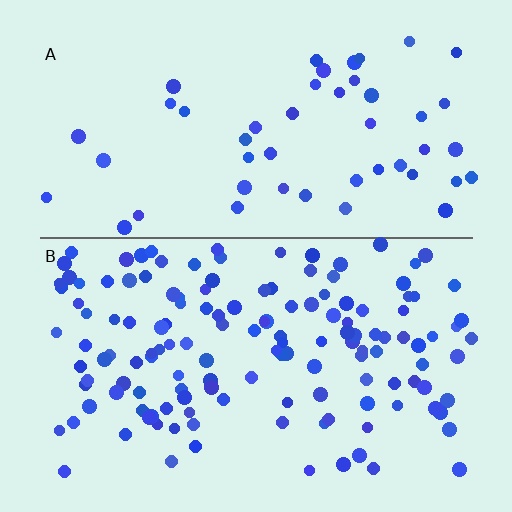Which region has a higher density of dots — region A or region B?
B (the bottom).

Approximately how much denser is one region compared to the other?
Approximately 3.0× — region B over region A.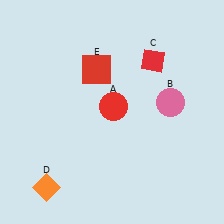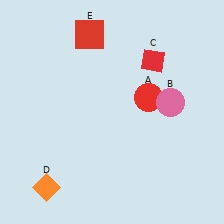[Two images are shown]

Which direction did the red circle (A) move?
The red circle (A) moved right.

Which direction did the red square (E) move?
The red square (E) moved up.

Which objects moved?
The objects that moved are: the red circle (A), the red square (E).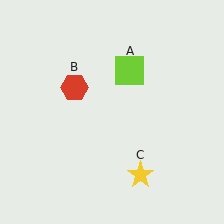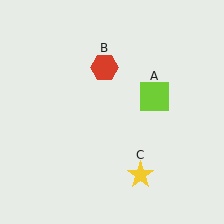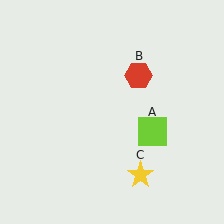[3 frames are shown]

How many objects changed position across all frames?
2 objects changed position: lime square (object A), red hexagon (object B).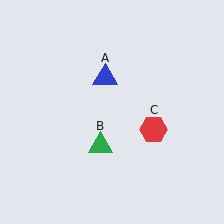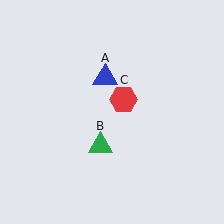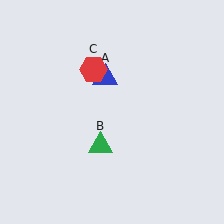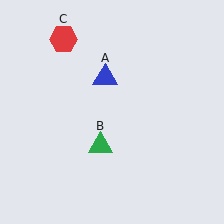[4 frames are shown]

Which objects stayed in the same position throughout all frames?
Blue triangle (object A) and green triangle (object B) remained stationary.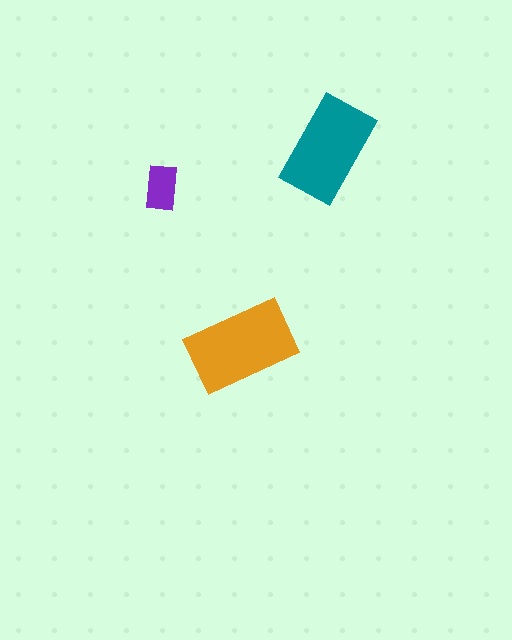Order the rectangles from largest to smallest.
the orange one, the teal one, the purple one.